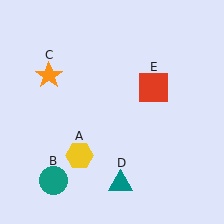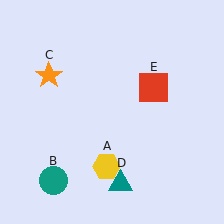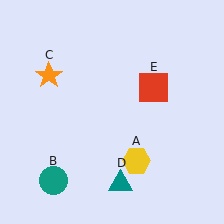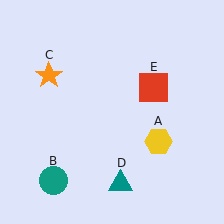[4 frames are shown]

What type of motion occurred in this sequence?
The yellow hexagon (object A) rotated counterclockwise around the center of the scene.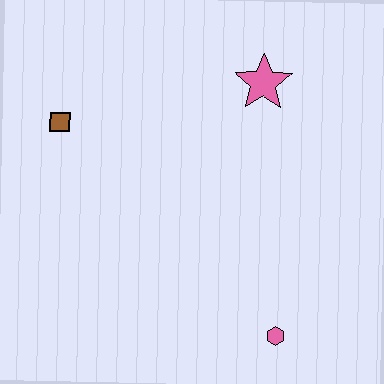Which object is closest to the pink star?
The brown square is closest to the pink star.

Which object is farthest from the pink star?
The pink hexagon is farthest from the pink star.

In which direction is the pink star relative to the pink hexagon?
The pink star is above the pink hexagon.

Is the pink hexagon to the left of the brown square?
No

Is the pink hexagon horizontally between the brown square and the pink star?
No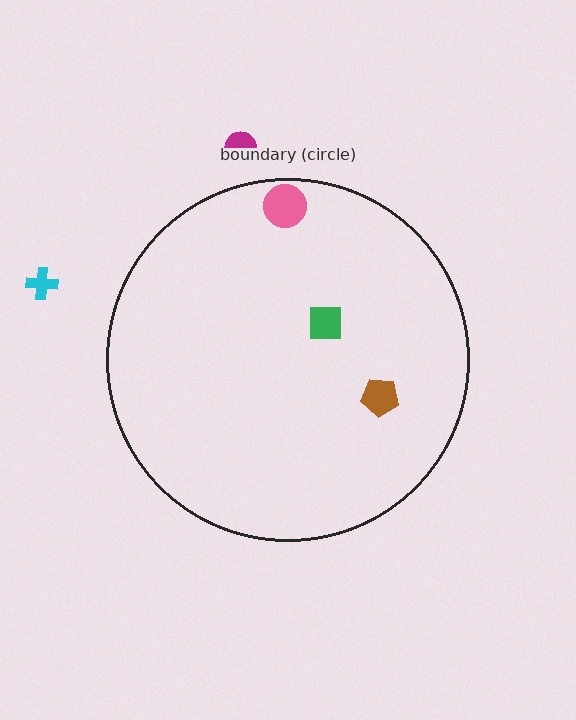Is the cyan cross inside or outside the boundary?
Outside.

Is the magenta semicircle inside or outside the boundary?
Outside.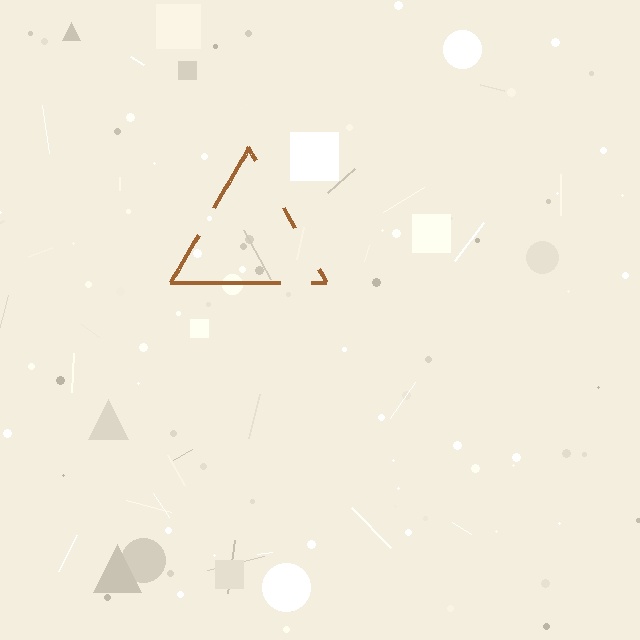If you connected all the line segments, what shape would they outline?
They would outline a triangle.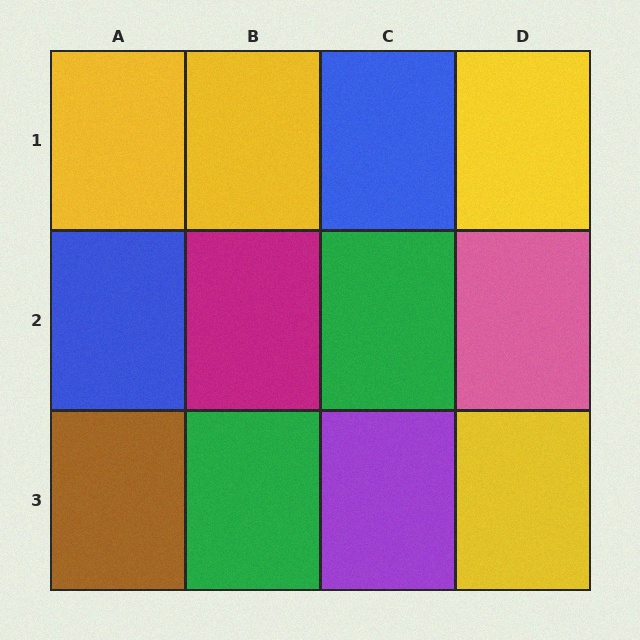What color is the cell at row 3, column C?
Purple.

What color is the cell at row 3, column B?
Green.